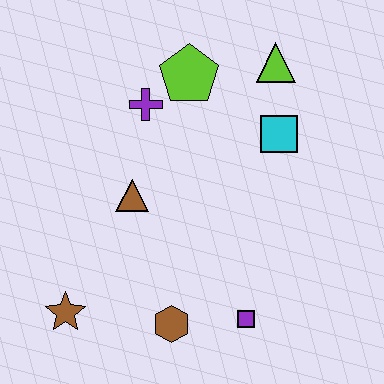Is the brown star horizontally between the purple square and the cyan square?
No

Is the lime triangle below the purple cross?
No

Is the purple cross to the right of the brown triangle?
Yes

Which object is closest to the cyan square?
The lime triangle is closest to the cyan square.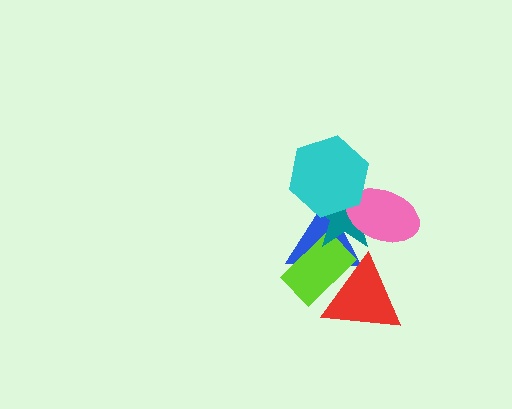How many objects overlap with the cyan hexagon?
3 objects overlap with the cyan hexagon.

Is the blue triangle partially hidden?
Yes, it is partially covered by another shape.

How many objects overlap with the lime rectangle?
3 objects overlap with the lime rectangle.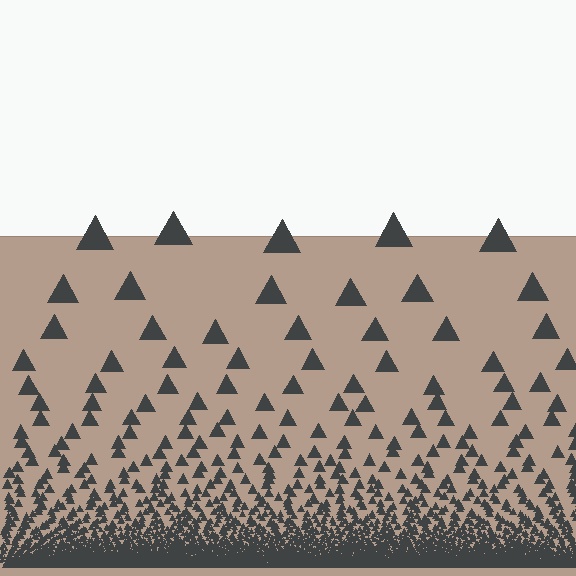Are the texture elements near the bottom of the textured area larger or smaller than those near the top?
Smaller. The gradient is inverted — elements near the bottom are smaller and denser.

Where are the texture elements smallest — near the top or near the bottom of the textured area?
Near the bottom.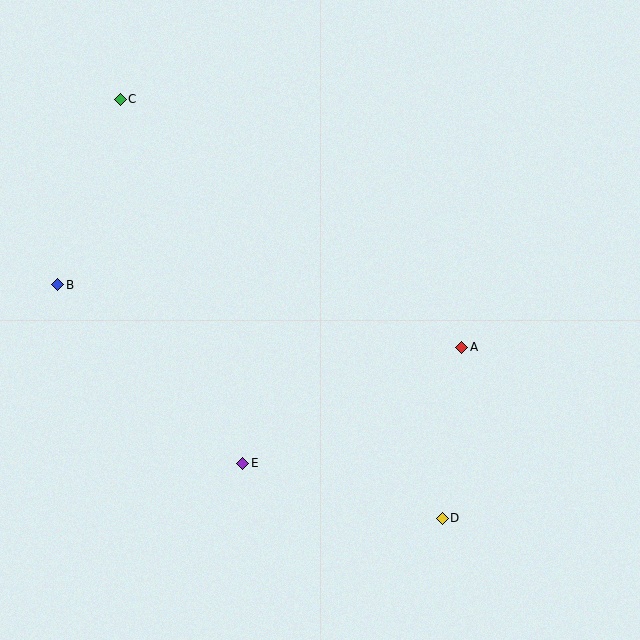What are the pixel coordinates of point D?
Point D is at (442, 518).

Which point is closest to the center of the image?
Point A at (462, 347) is closest to the center.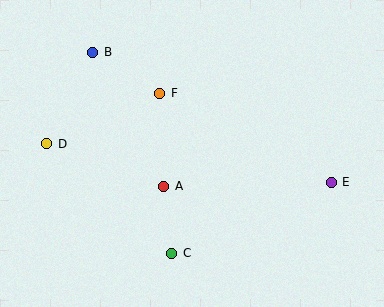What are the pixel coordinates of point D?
Point D is at (47, 144).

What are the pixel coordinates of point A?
Point A is at (164, 186).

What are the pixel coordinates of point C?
Point C is at (172, 253).